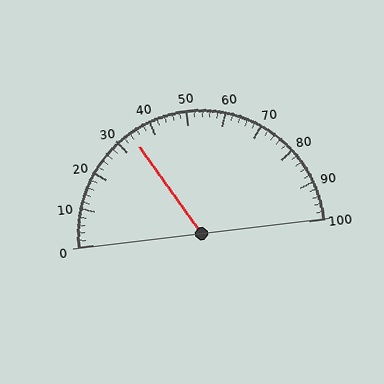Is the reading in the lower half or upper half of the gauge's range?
The reading is in the lower half of the range (0 to 100).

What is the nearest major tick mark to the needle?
The nearest major tick mark is 30.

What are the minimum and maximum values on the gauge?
The gauge ranges from 0 to 100.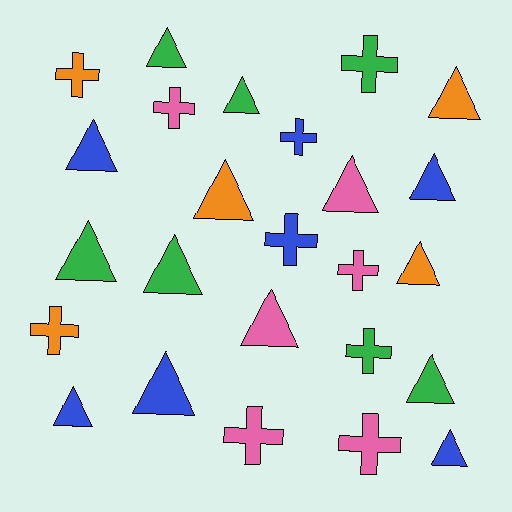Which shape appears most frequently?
Triangle, with 15 objects.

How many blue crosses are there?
There are 2 blue crosses.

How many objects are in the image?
There are 25 objects.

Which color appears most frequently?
Blue, with 7 objects.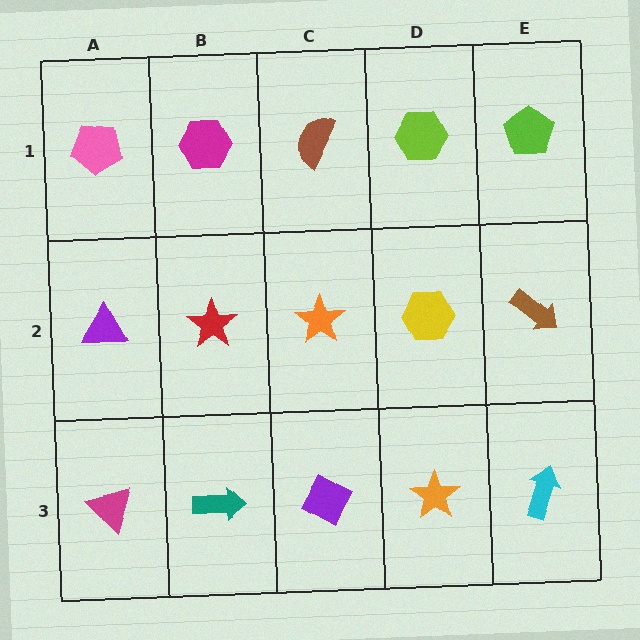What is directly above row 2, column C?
A brown semicircle.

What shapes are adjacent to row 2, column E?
A lime pentagon (row 1, column E), a cyan arrow (row 3, column E), a yellow hexagon (row 2, column D).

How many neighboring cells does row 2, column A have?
3.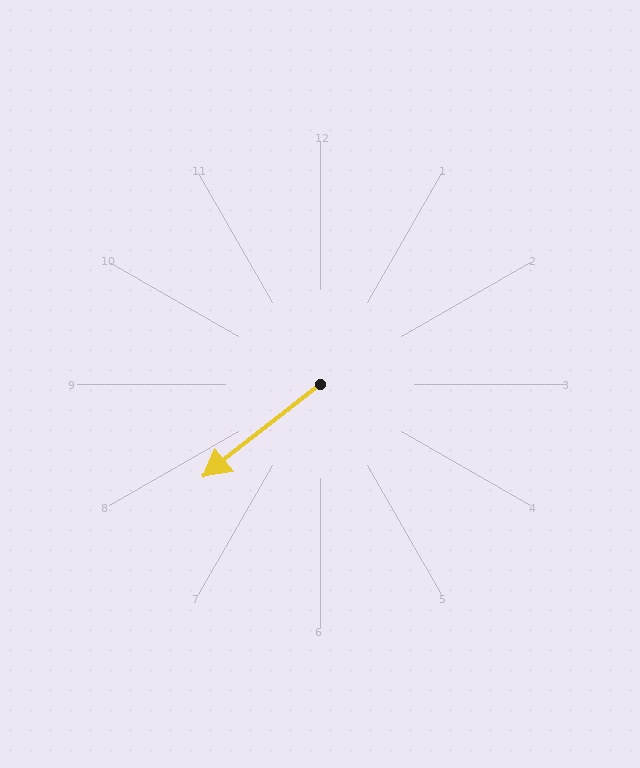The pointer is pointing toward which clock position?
Roughly 8 o'clock.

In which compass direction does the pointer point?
Southwest.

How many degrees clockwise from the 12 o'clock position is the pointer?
Approximately 232 degrees.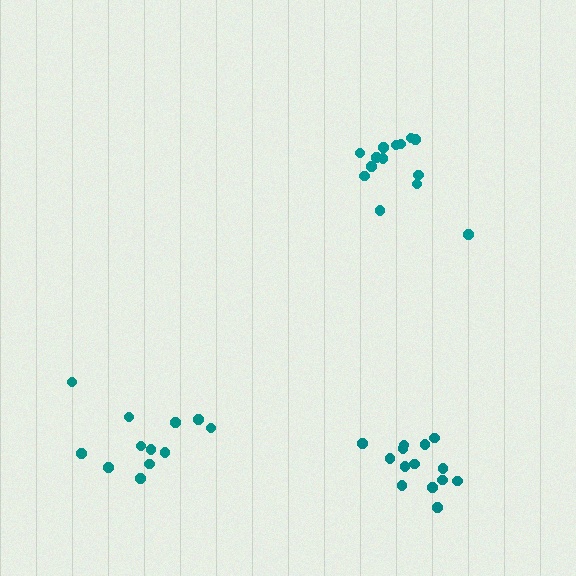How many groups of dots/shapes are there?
There are 3 groups.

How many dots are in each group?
Group 1: 14 dots, Group 2: 12 dots, Group 3: 14 dots (40 total).